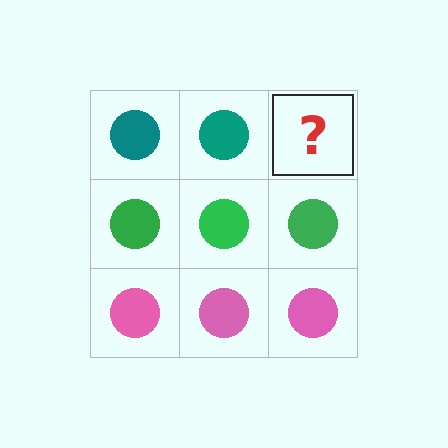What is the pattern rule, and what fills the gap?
The rule is that each row has a consistent color. The gap should be filled with a teal circle.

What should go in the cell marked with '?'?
The missing cell should contain a teal circle.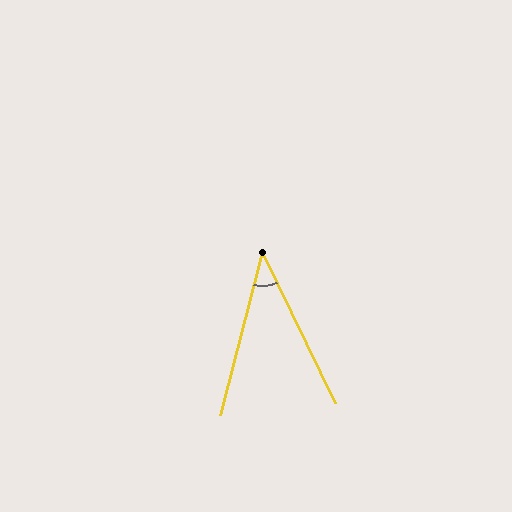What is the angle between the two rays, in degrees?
Approximately 40 degrees.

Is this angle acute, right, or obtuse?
It is acute.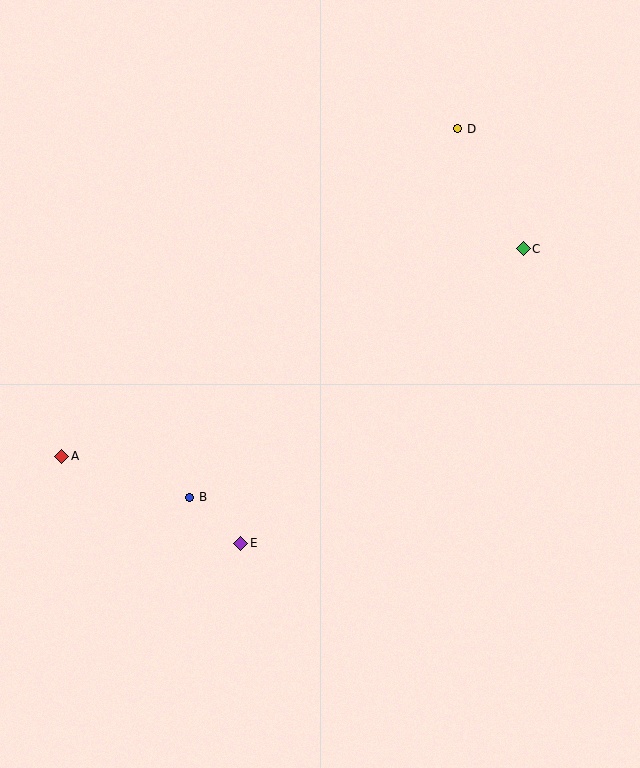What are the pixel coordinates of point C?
Point C is at (523, 249).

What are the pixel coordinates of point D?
Point D is at (458, 129).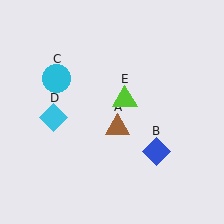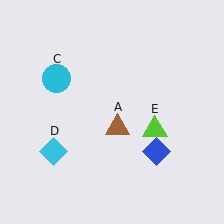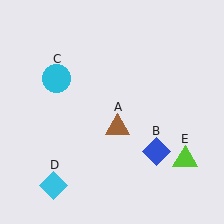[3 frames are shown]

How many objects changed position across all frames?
2 objects changed position: cyan diamond (object D), lime triangle (object E).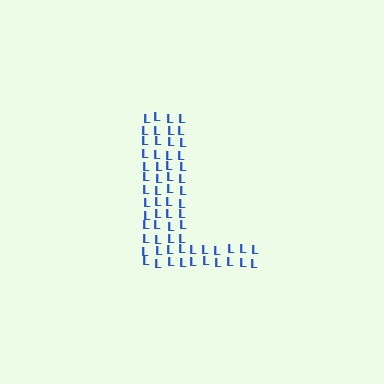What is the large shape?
The large shape is the letter L.